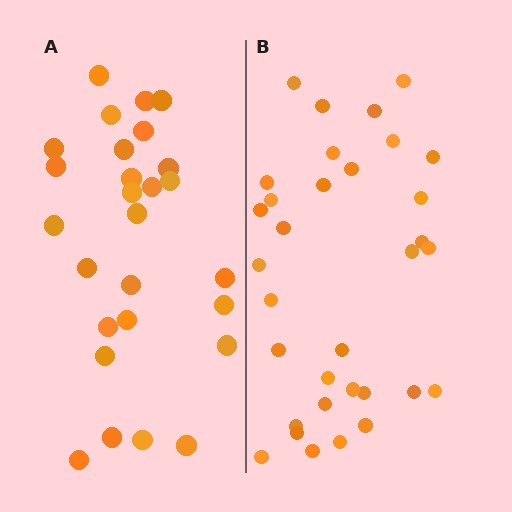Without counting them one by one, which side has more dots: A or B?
Region B (the right region) has more dots.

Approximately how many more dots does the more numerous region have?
Region B has about 6 more dots than region A.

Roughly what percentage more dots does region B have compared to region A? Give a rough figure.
About 20% more.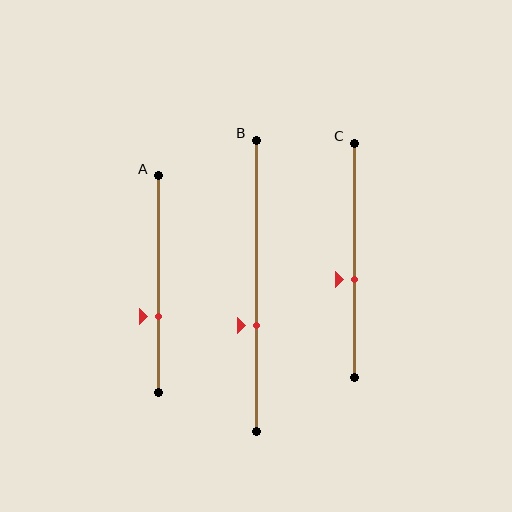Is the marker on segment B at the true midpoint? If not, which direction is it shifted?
No, the marker on segment B is shifted downward by about 14% of the segment length.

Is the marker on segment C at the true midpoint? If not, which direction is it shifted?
No, the marker on segment C is shifted downward by about 8% of the segment length.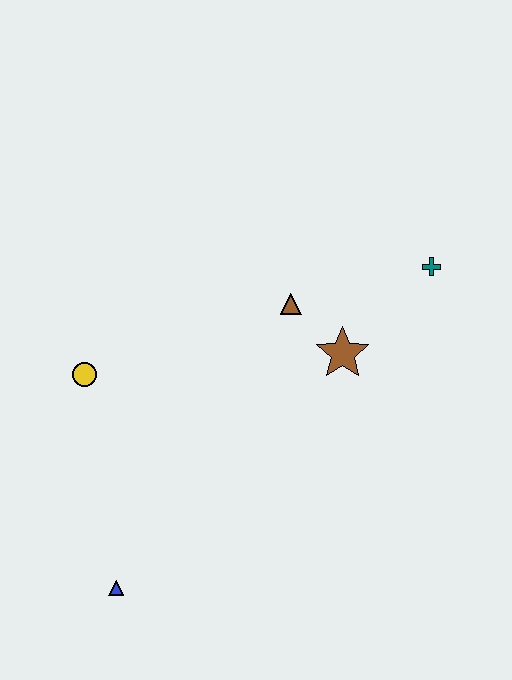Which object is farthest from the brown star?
The blue triangle is farthest from the brown star.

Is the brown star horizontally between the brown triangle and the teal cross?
Yes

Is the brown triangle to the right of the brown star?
No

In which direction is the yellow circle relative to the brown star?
The yellow circle is to the left of the brown star.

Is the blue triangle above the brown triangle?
No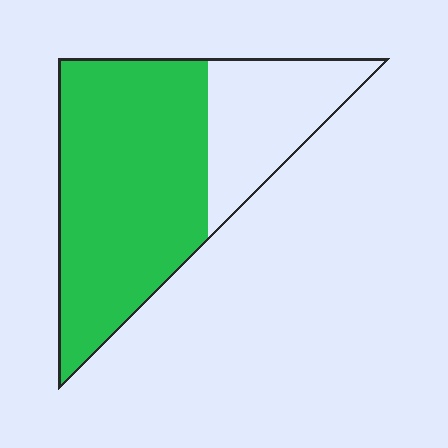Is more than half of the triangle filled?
Yes.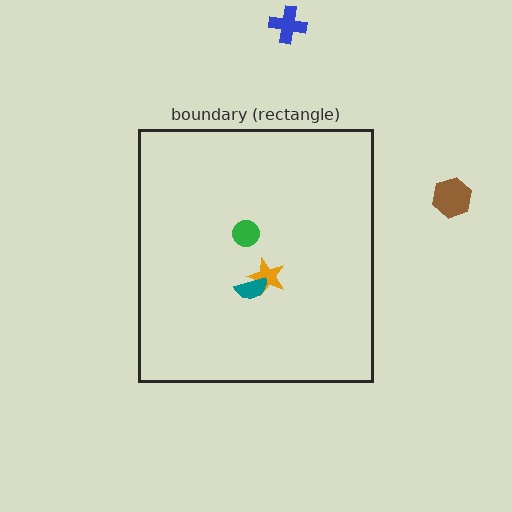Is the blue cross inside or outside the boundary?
Outside.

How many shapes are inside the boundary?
3 inside, 2 outside.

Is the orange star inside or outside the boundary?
Inside.